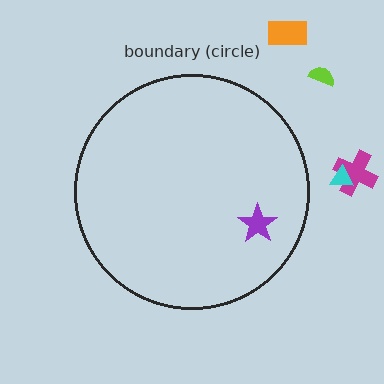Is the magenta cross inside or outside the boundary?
Outside.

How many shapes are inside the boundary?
1 inside, 4 outside.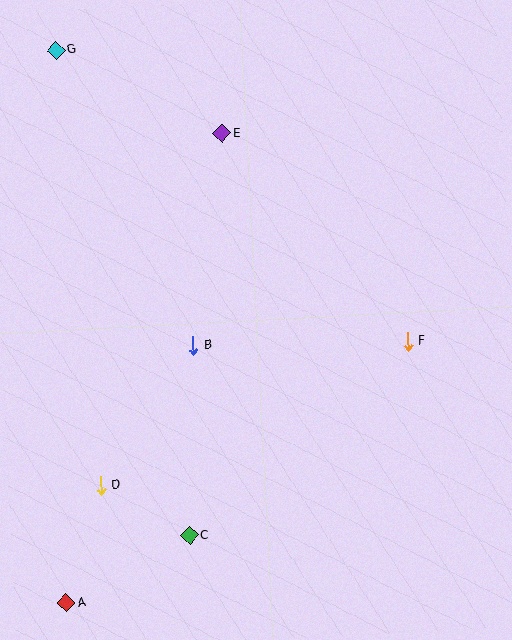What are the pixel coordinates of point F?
Point F is at (407, 341).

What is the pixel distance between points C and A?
The distance between C and A is 141 pixels.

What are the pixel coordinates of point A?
Point A is at (66, 603).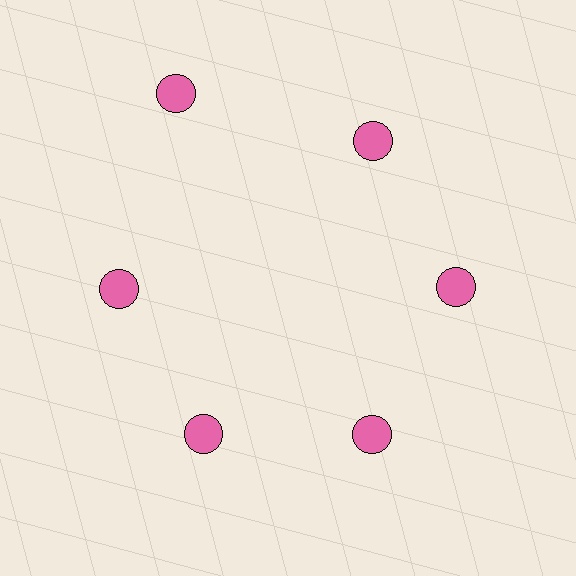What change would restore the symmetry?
The symmetry would be restored by moving it inward, back onto the ring so that all 6 circles sit at equal angles and equal distance from the center.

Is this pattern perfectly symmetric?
No. The 6 pink circles are arranged in a ring, but one element near the 11 o'clock position is pushed outward from the center, breaking the 6-fold rotational symmetry.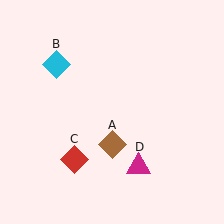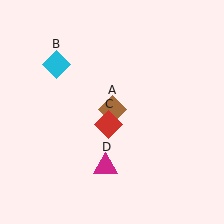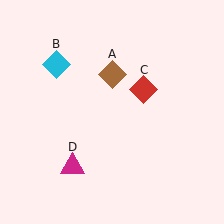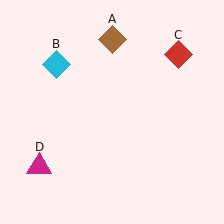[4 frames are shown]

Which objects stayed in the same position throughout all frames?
Cyan diamond (object B) remained stationary.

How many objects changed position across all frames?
3 objects changed position: brown diamond (object A), red diamond (object C), magenta triangle (object D).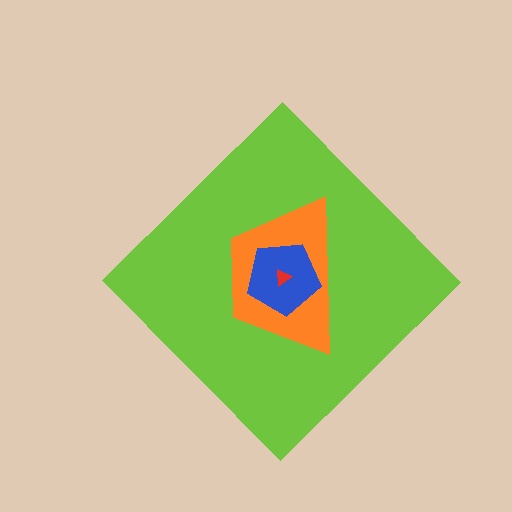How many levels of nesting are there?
4.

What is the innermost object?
The red triangle.